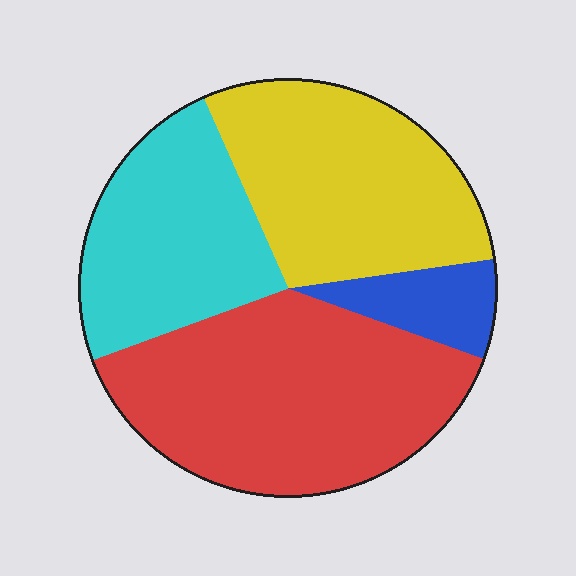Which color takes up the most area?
Red, at roughly 40%.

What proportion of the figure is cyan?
Cyan takes up about one quarter (1/4) of the figure.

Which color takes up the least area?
Blue, at roughly 10%.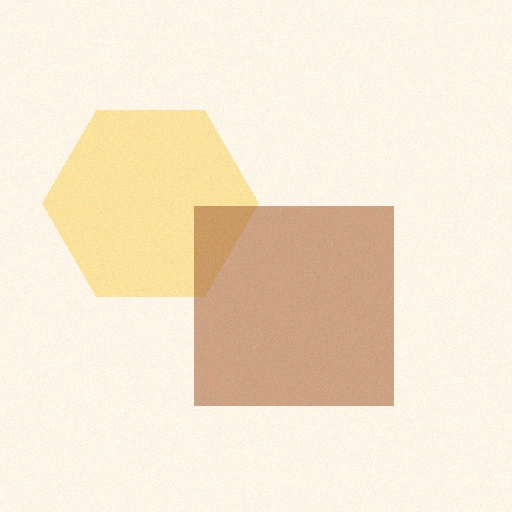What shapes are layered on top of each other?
The layered shapes are: a yellow hexagon, a brown square.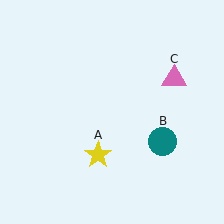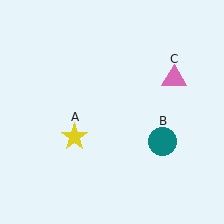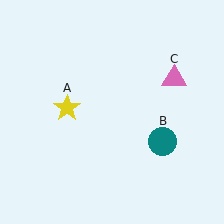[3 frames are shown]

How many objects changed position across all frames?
1 object changed position: yellow star (object A).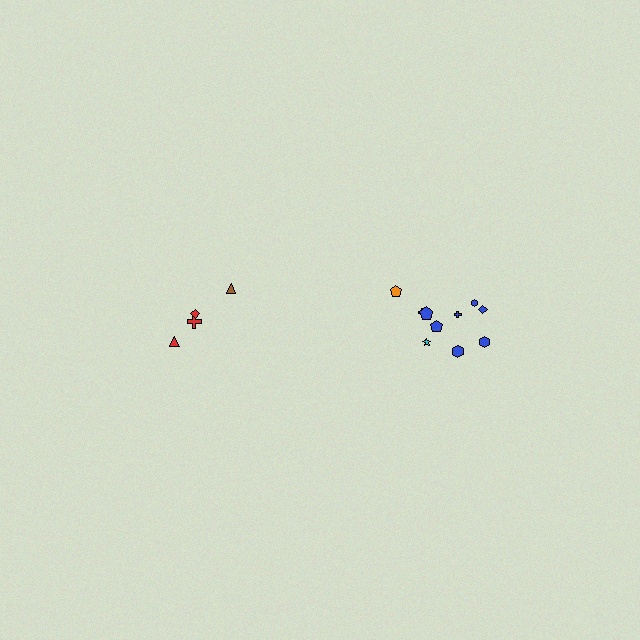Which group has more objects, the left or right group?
The right group.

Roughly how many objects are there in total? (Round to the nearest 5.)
Roughly 15 objects in total.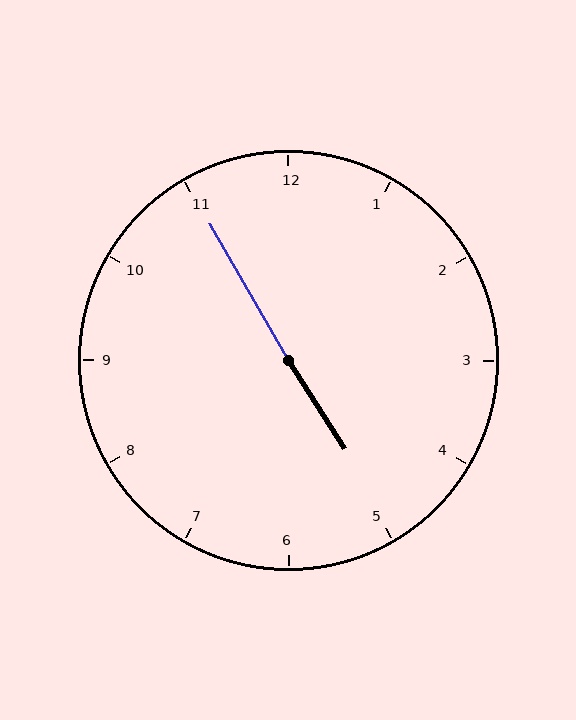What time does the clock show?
4:55.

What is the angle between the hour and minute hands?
Approximately 178 degrees.